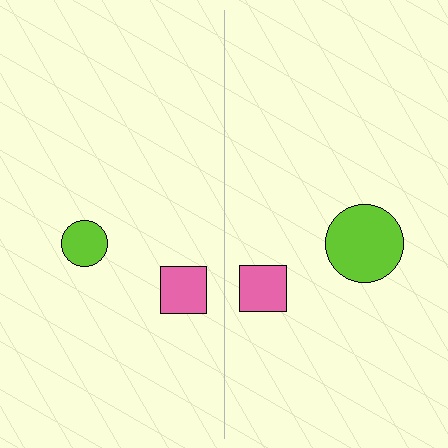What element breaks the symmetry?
The lime circle on the right side has a different size than its mirror counterpart.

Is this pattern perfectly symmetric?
No, the pattern is not perfectly symmetric. The lime circle on the right side has a different size than its mirror counterpart.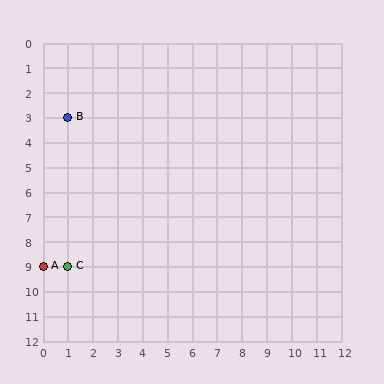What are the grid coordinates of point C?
Point C is at grid coordinates (1, 9).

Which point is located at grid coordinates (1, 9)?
Point C is at (1, 9).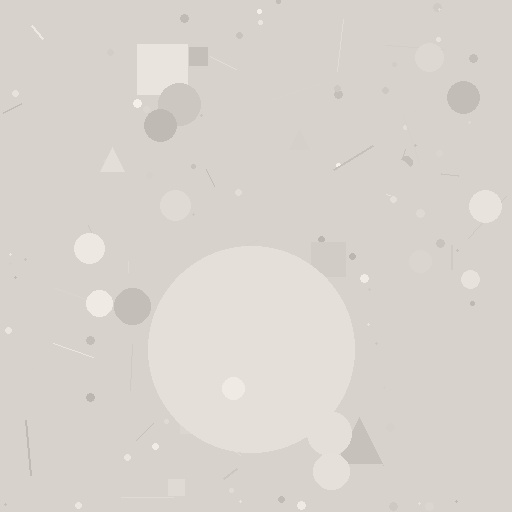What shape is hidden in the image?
A circle is hidden in the image.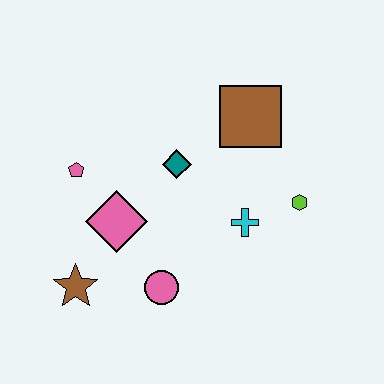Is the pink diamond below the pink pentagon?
Yes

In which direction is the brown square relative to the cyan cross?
The brown square is above the cyan cross.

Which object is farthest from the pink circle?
The brown square is farthest from the pink circle.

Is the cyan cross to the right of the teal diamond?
Yes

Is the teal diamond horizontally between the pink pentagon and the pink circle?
No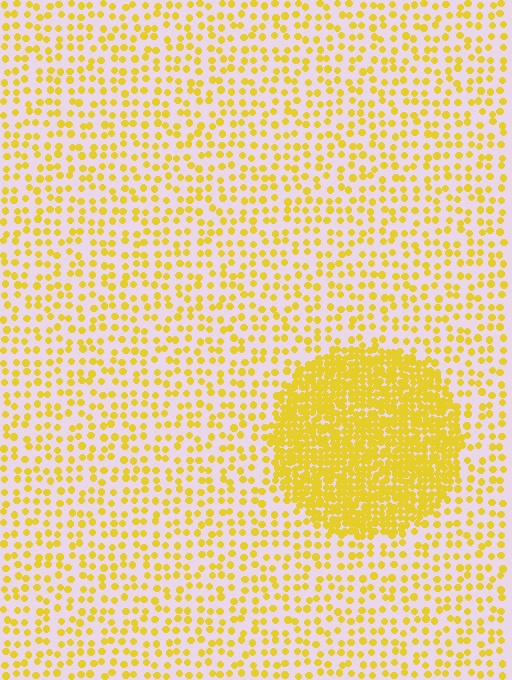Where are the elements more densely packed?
The elements are more densely packed inside the circle boundary.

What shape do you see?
I see a circle.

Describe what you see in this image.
The image contains small yellow elements arranged at two different densities. A circle-shaped region is visible where the elements are more densely packed than the surrounding area.